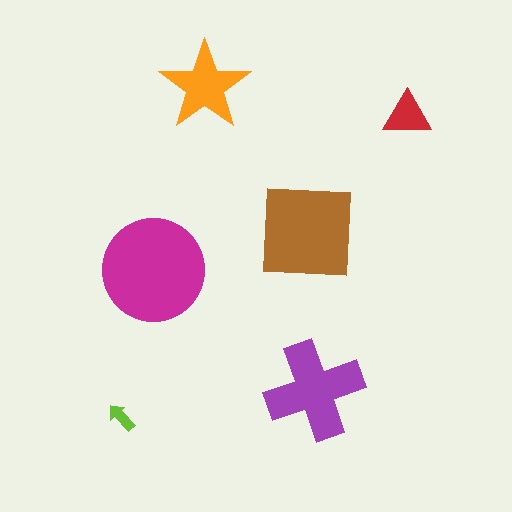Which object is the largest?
The magenta circle.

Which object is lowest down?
The lime arrow is bottommost.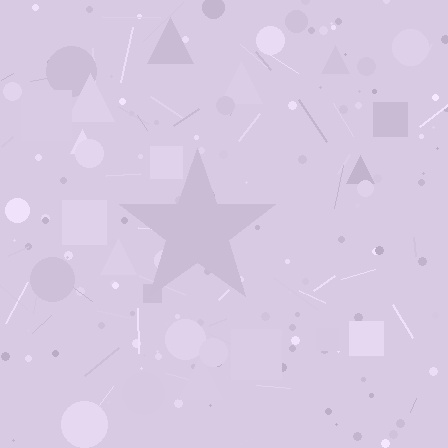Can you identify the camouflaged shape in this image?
The camouflaged shape is a star.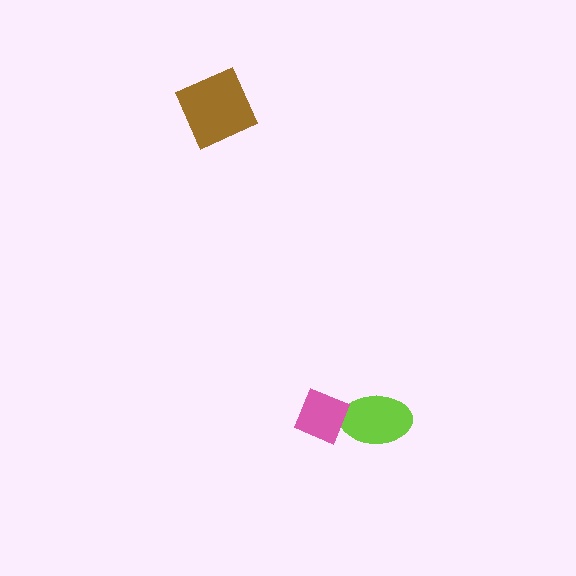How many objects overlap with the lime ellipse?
1 object overlaps with the lime ellipse.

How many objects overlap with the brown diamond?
0 objects overlap with the brown diamond.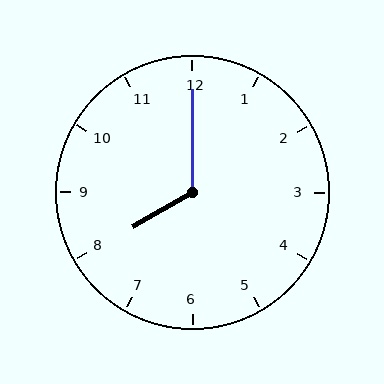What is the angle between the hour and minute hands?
Approximately 120 degrees.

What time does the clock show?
8:00.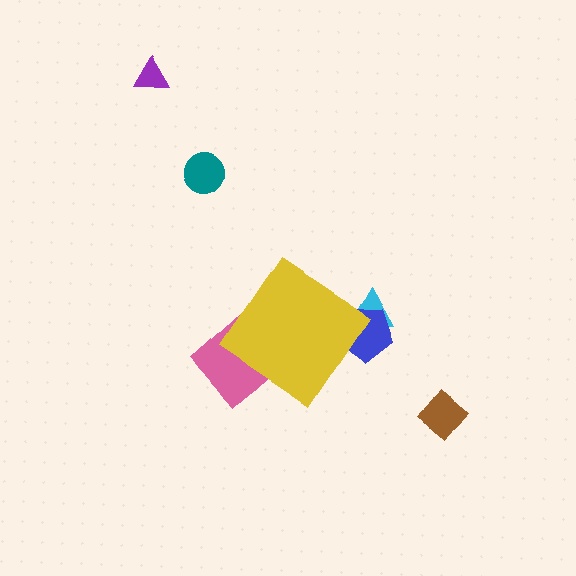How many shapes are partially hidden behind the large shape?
3 shapes are partially hidden.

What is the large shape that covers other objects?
A yellow diamond.